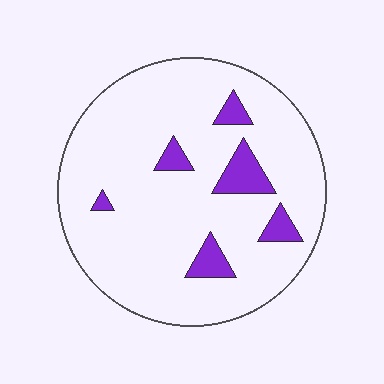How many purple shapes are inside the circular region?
6.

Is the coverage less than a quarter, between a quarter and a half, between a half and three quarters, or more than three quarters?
Less than a quarter.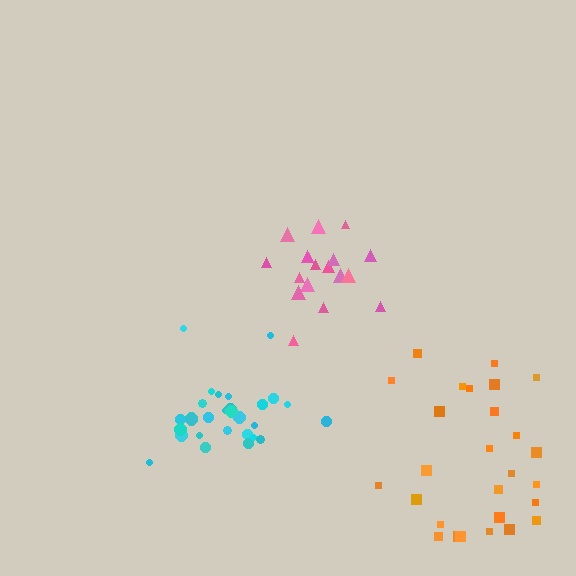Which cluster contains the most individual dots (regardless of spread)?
Cyan (29).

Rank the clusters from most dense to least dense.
cyan, pink, orange.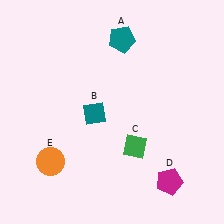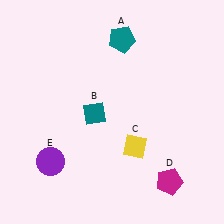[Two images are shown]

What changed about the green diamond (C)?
In Image 1, C is green. In Image 2, it changed to yellow.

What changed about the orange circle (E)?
In Image 1, E is orange. In Image 2, it changed to purple.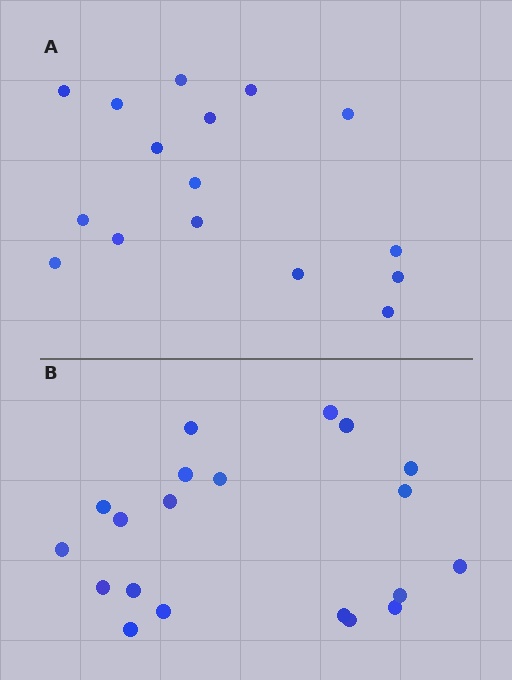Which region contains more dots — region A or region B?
Region B (the bottom region) has more dots.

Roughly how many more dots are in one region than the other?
Region B has about 4 more dots than region A.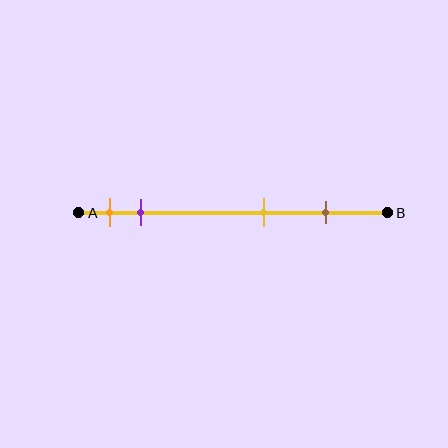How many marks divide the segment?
There are 4 marks dividing the segment.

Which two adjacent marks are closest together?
The orange and purple marks are the closest adjacent pair.